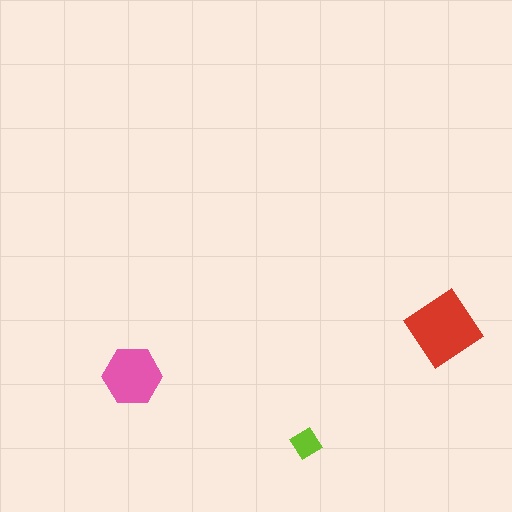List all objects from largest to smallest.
The red diamond, the pink hexagon, the lime diamond.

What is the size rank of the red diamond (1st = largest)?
1st.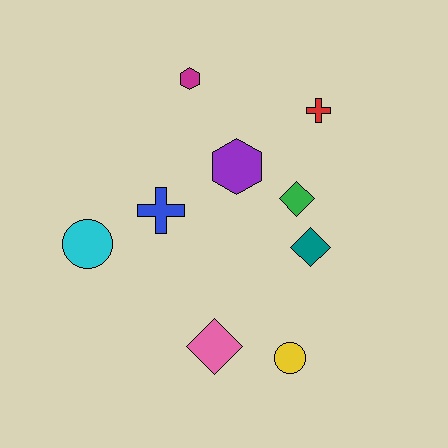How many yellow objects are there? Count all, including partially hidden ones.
There is 1 yellow object.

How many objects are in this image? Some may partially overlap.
There are 9 objects.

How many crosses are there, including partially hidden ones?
There are 2 crosses.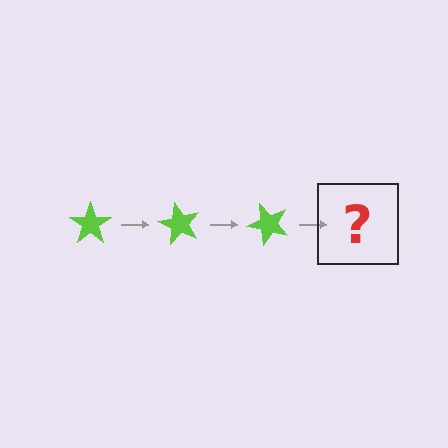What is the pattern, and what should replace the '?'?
The pattern is that the star rotates 60 degrees each step. The '?' should be a lime star rotated 180 degrees.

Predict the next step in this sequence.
The next step is a lime star rotated 180 degrees.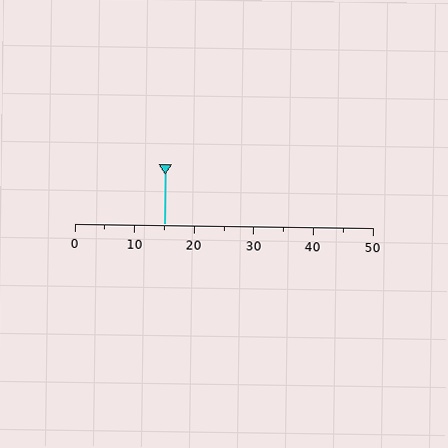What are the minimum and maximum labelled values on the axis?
The axis runs from 0 to 50.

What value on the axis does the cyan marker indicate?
The marker indicates approximately 15.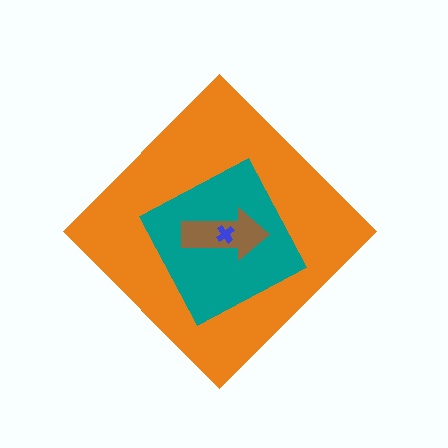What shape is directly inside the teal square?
The brown arrow.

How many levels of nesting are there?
4.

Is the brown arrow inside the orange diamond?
Yes.